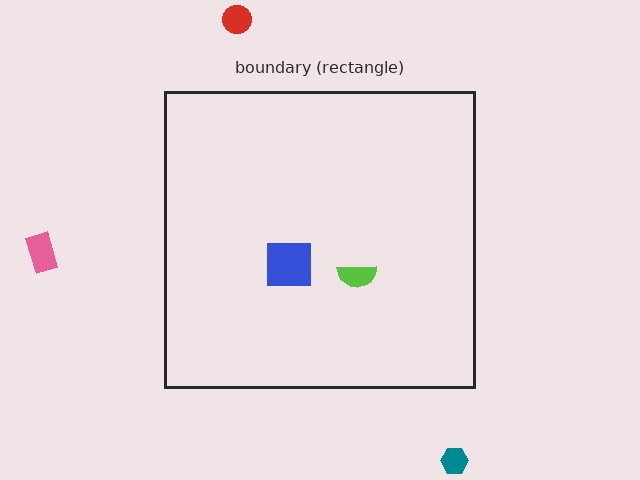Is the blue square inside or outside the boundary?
Inside.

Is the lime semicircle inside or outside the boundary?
Inside.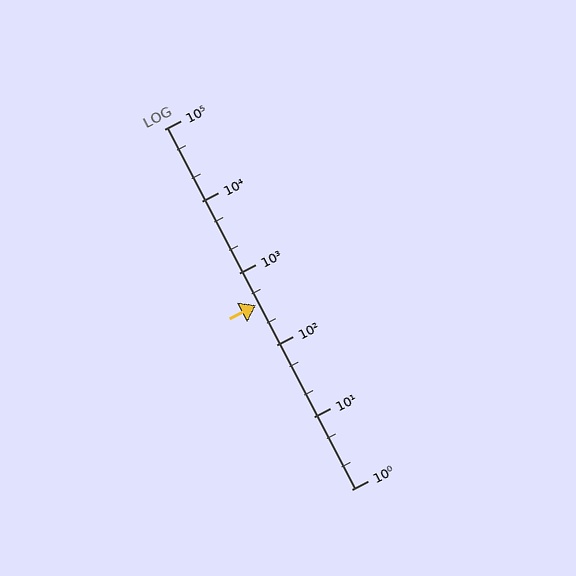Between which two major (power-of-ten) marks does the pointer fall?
The pointer is between 100 and 1000.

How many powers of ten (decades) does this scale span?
The scale spans 5 decades, from 1 to 100000.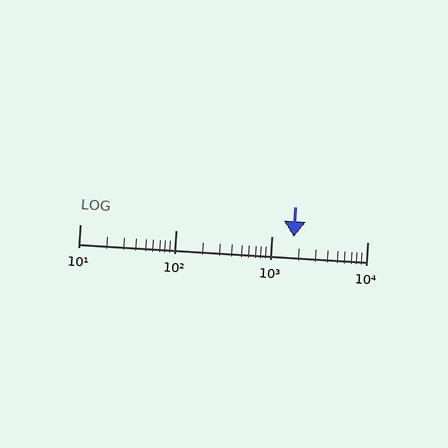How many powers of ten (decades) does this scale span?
The scale spans 3 decades, from 10 to 10000.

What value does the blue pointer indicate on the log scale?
The pointer indicates approximately 1700.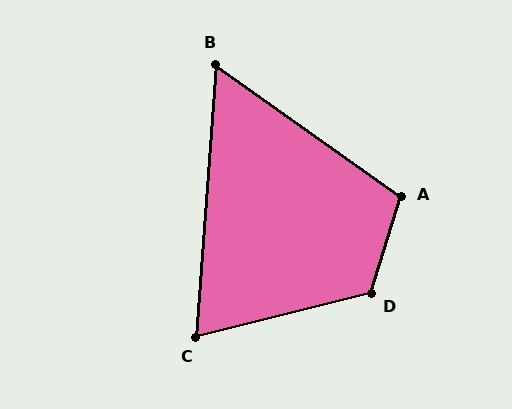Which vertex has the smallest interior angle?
B, at approximately 59 degrees.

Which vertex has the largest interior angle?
D, at approximately 121 degrees.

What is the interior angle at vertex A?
Approximately 108 degrees (obtuse).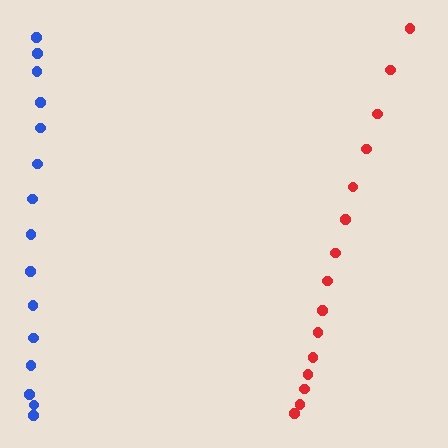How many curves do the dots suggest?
There are 2 distinct paths.